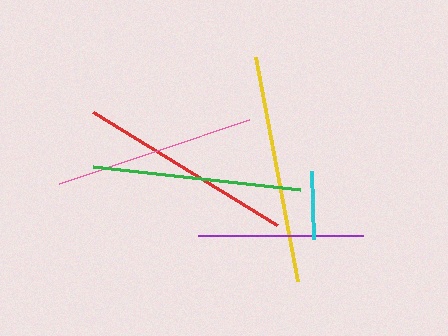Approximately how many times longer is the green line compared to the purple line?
The green line is approximately 1.3 times the length of the purple line.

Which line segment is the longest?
The yellow line is the longest at approximately 229 pixels.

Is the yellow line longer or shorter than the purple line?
The yellow line is longer than the purple line.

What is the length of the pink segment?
The pink segment is approximately 200 pixels long.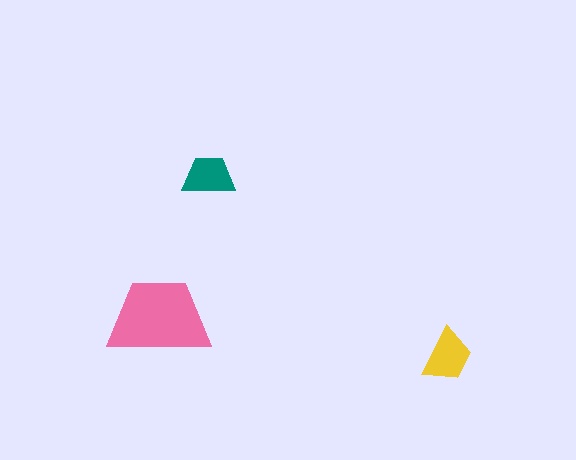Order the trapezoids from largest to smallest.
the pink one, the yellow one, the teal one.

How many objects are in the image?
There are 3 objects in the image.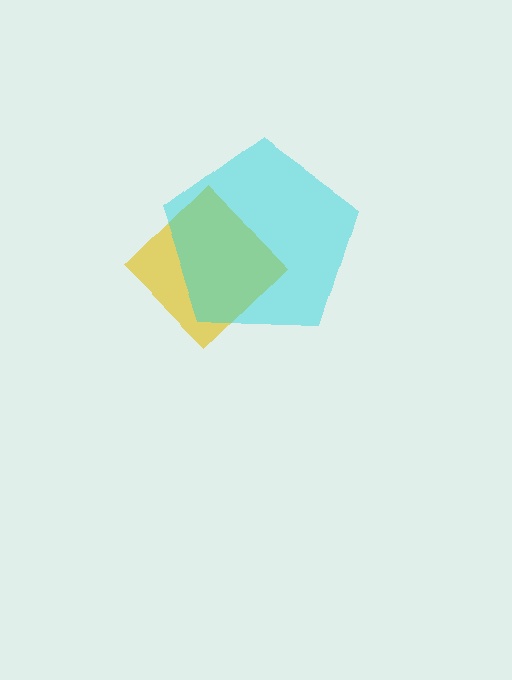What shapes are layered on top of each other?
The layered shapes are: a yellow diamond, a cyan pentagon.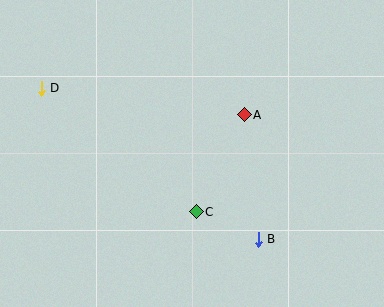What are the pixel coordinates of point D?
Point D is at (41, 88).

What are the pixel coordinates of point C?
Point C is at (196, 212).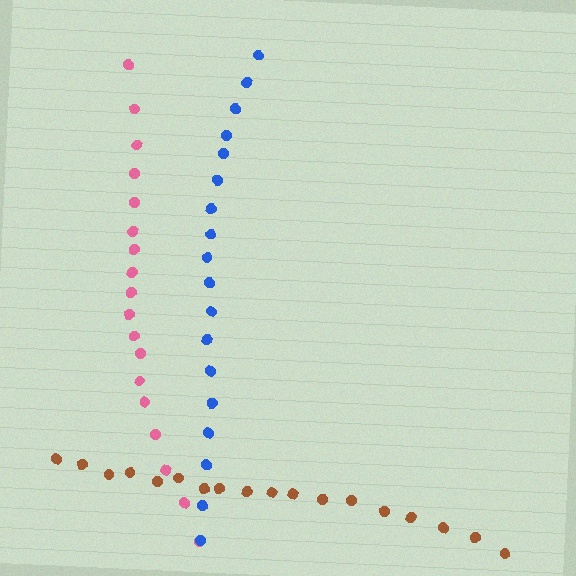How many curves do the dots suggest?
There are 3 distinct paths.